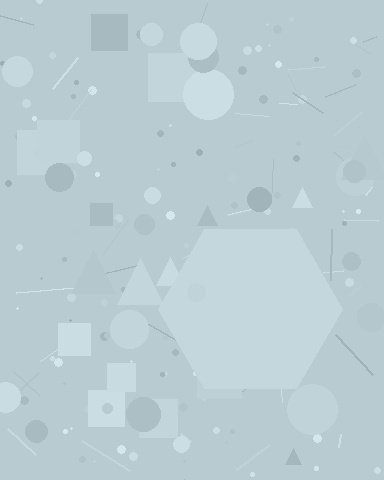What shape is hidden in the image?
A hexagon is hidden in the image.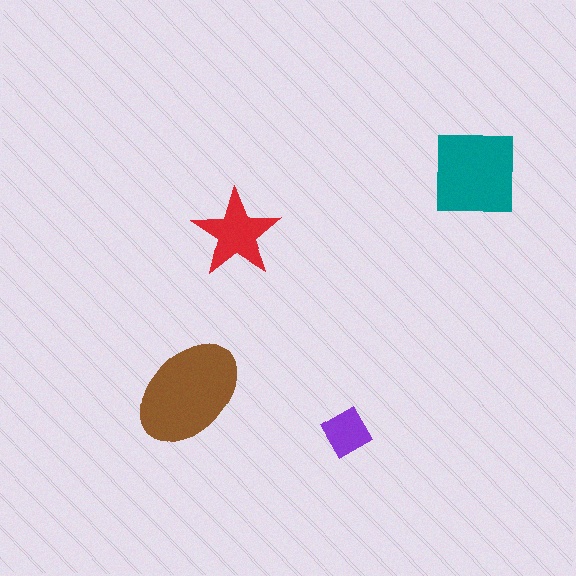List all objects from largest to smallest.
The brown ellipse, the teal square, the red star, the purple diamond.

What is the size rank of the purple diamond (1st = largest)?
4th.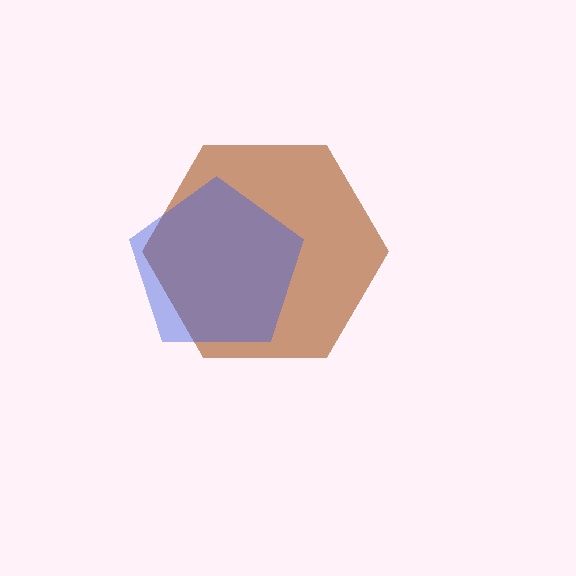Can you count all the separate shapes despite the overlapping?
Yes, there are 2 separate shapes.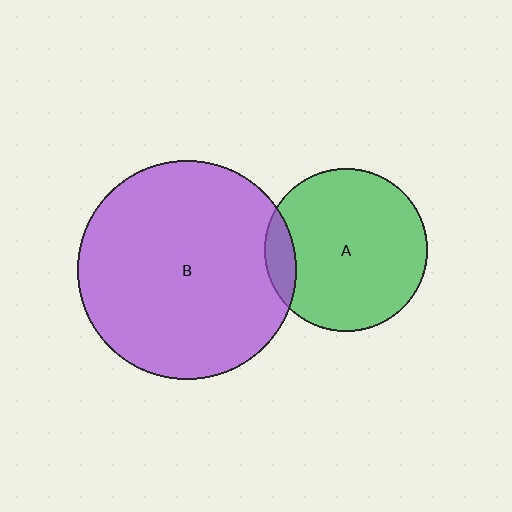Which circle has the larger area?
Circle B (purple).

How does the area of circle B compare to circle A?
Approximately 1.8 times.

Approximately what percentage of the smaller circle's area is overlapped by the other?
Approximately 10%.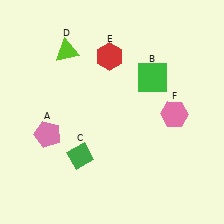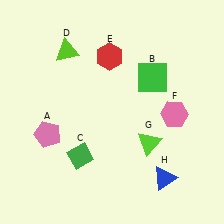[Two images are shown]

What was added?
A lime triangle (G), a blue triangle (H) were added in Image 2.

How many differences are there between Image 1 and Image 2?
There are 2 differences between the two images.